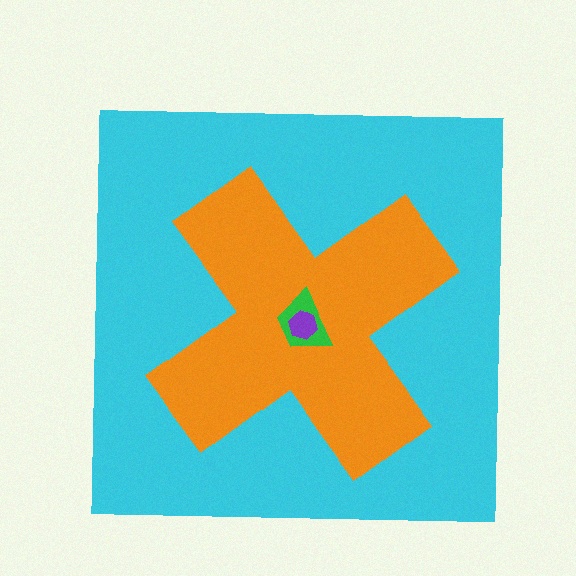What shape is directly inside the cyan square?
The orange cross.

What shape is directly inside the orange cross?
The green trapezoid.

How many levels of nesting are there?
4.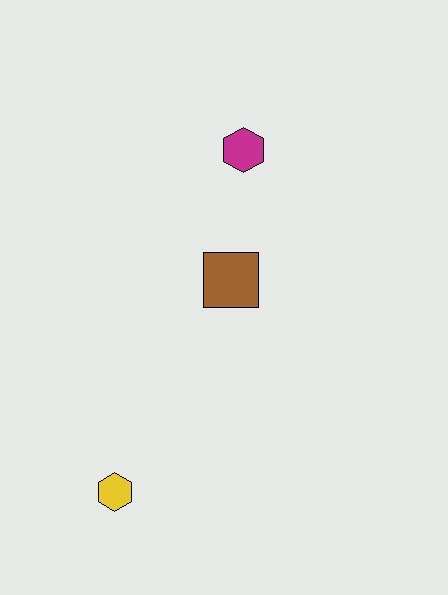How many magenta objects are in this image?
There is 1 magenta object.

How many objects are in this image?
There are 3 objects.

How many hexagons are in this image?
There are 2 hexagons.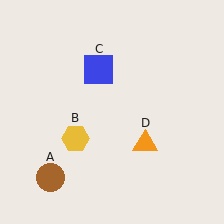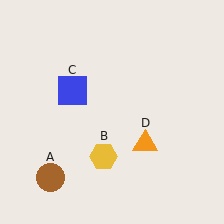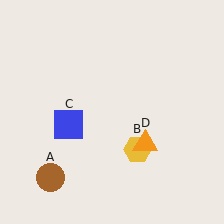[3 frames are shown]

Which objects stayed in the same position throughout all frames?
Brown circle (object A) and orange triangle (object D) remained stationary.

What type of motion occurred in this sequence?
The yellow hexagon (object B), blue square (object C) rotated counterclockwise around the center of the scene.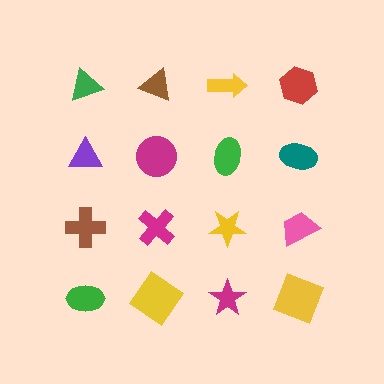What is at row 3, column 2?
A magenta cross.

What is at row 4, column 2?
A yellow diamond.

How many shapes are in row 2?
4 shapes.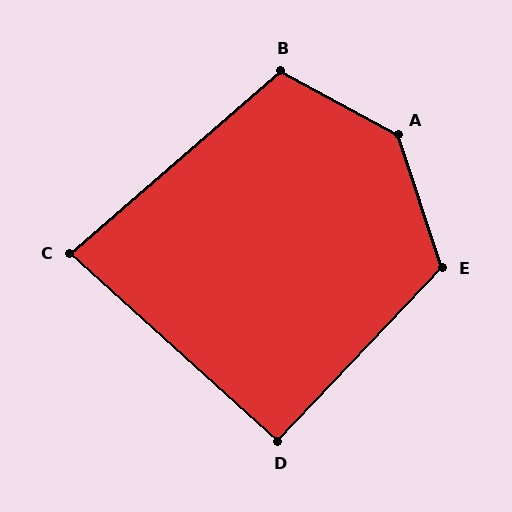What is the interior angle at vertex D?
Approximately 91 degrees (approximately right).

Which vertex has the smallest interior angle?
C, at approximately 83 degrees.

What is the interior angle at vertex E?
Approximately 118 degrees (obtuse).